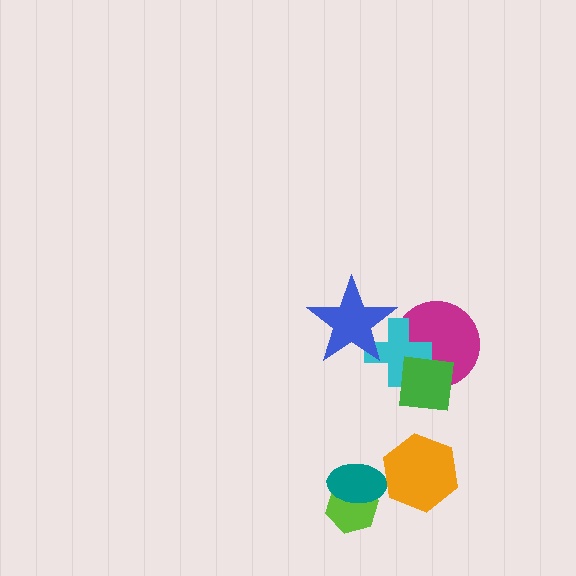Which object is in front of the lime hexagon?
The teal ellipse is in front of the lime hexagon.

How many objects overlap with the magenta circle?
2 objects overlap with the magenta circle.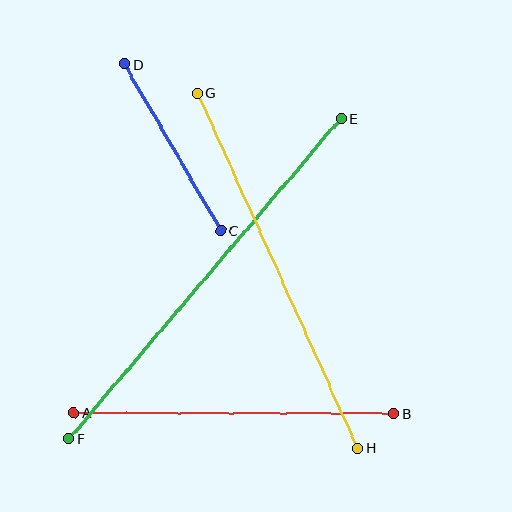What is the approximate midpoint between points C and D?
The midpoint is at approximately (173, 147) pixels.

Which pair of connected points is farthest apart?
Points E and F are farthest apart.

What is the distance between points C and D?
The distance is approximately 192 pixels.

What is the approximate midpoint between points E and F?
The midpoint is at approximately (205, 278) pixels.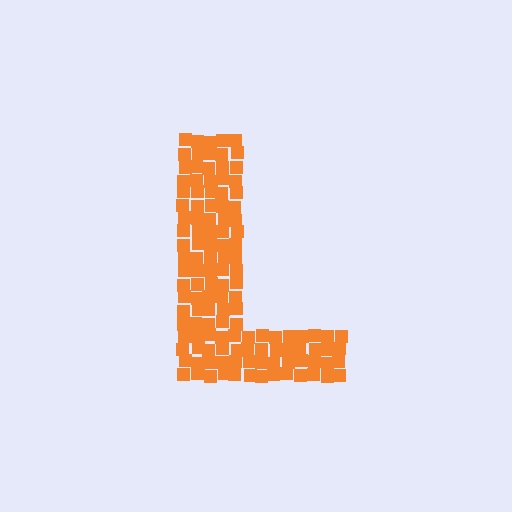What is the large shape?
The large shape is the letter L.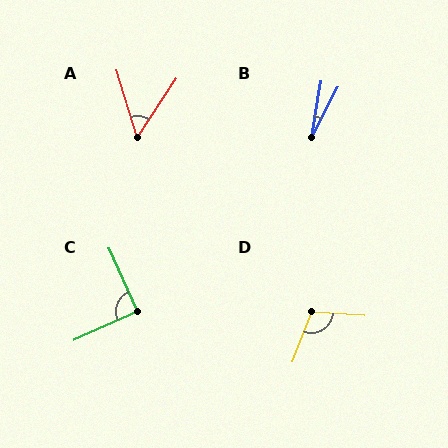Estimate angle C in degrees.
Approximately 90 degrees.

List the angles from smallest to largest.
B (19°), A (50°), C (90°), D (108°).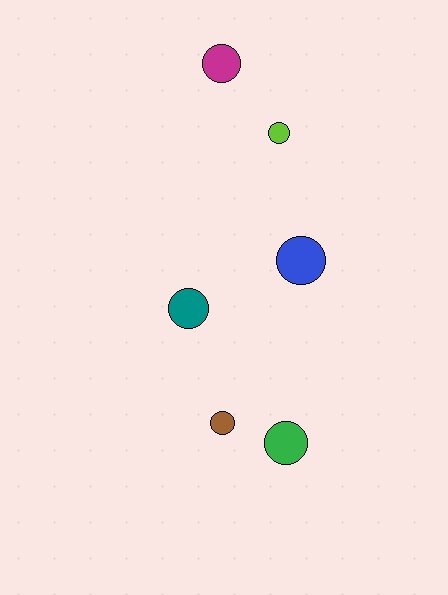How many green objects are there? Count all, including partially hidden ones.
There is 1 green object.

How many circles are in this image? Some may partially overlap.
There are 6 circles.